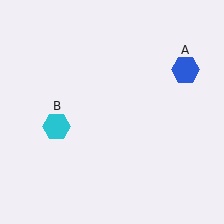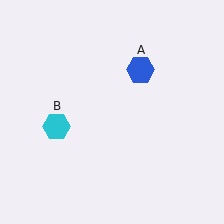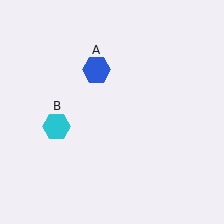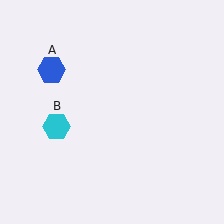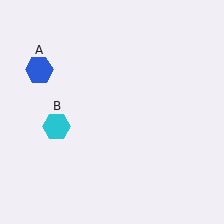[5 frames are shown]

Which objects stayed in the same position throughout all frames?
Cyan hexagon (object B) remained stationary.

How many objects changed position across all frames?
1 object changed position: blue hexagon (object A).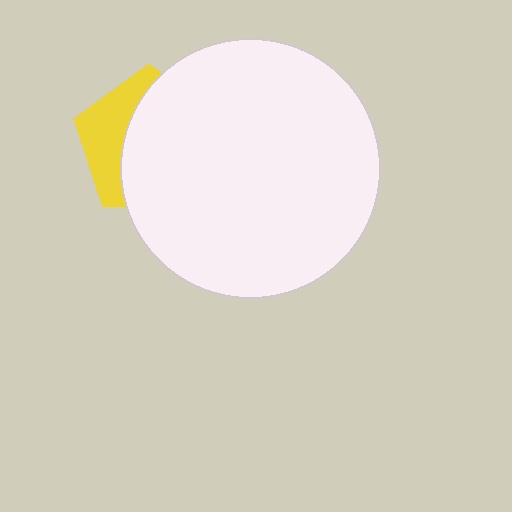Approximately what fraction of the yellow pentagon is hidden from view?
Roughly 67% of the yellow pentagon is hidden behind the white circle.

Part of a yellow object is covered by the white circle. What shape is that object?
It is a pentagon.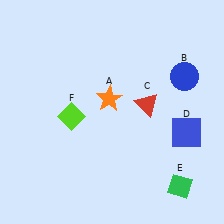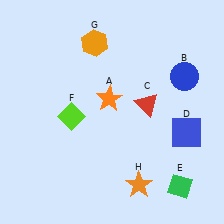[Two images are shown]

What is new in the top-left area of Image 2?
An orange hexagon (G) was added in the top-left area of Image 2.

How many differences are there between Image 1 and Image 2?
There are 2 differences between the two images.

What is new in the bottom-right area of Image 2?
An orange star (H) was added in the bottom-right area of Image 2.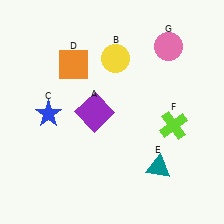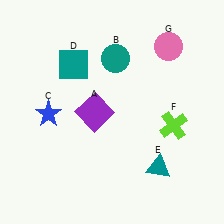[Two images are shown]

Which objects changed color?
B changed from yellow to teal. D changed from orange to teal.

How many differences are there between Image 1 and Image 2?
There are 2 differences between the two images.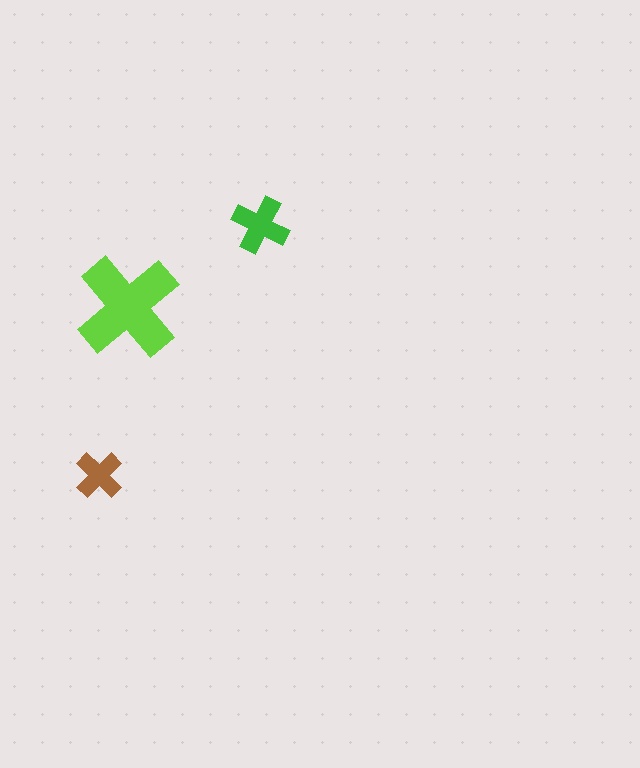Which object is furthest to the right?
The green cross is rightmost.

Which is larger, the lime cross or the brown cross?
The lime one.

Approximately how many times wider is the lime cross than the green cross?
About 2 times wider.